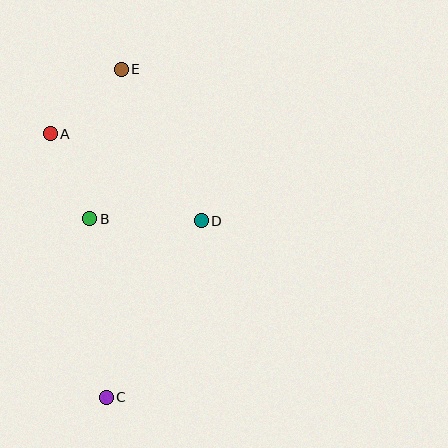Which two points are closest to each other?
Points A and B are closest to each other.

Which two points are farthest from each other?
Points C and E are farthest from each other.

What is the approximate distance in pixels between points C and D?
The distance between C and D is approximately 200 pixels.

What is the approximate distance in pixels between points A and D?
The distance between A and D is approximately 174 pixels.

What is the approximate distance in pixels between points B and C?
The distance between B and C is approximately 179 pixels.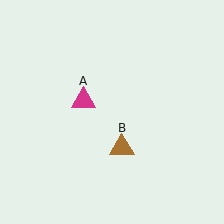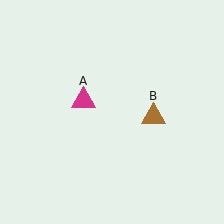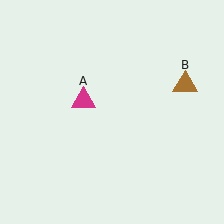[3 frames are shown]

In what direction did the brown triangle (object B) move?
The brown triangle (object B) moved up and to the right.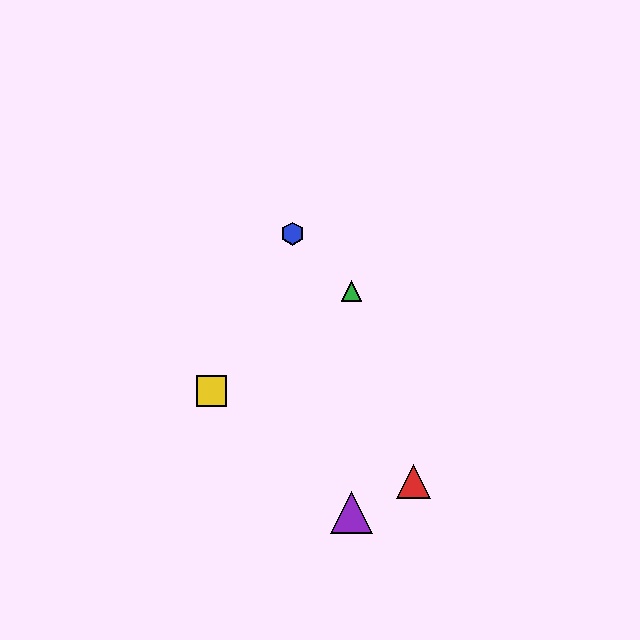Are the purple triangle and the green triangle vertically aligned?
Yes, both are at x≈352.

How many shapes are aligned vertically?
2 shapes (the green triangle, the purple triangle) are aligned vertically.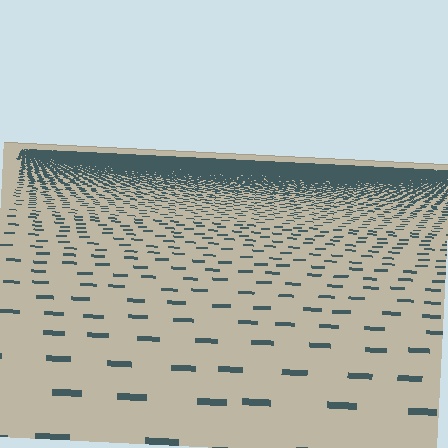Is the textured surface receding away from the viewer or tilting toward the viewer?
The surface is receding away from the viewer. Texture elements get smaller and denser toward the top.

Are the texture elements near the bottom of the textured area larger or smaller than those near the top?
Larger. Near the bottom, elements are closer to the viewer and appear at a bigger on-screen size.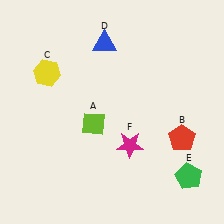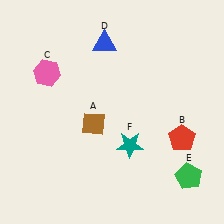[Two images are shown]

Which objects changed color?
A changed from lime to brown. C changed from yellow to pink. F changed from magenta to teal.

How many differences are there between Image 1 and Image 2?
There are 3 differences between the two images.